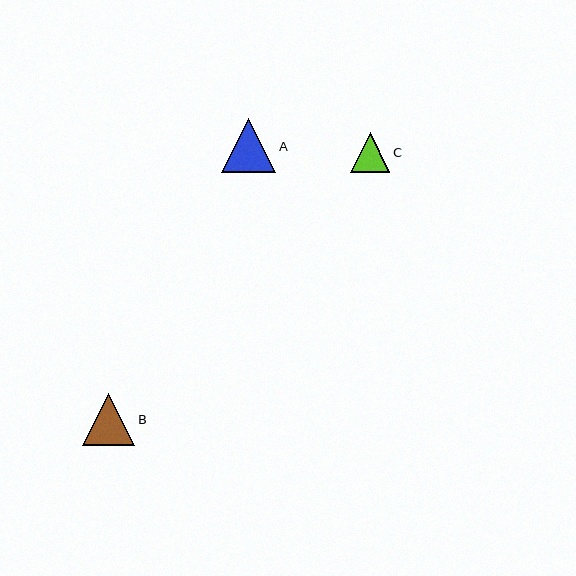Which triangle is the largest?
Triangle A is the largest with a size of approximately 54 pixels.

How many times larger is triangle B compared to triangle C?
Triangle B is approximately 1.3 times the size of triangle C.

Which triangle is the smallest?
Triangle C is the smallest with a size of approximately 39 pixels.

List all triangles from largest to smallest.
From largest to smallest: A, B, C.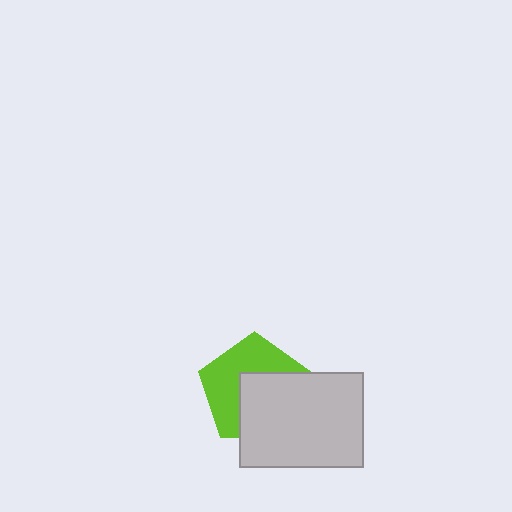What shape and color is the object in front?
The object in front is a light gray rectangle.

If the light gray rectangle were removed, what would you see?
You would see the complete lime pentagon.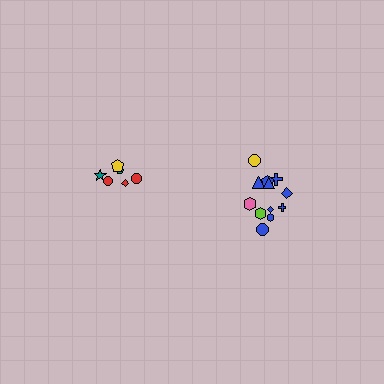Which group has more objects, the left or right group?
The right group.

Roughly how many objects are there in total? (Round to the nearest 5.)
Roughly 20 objects in total.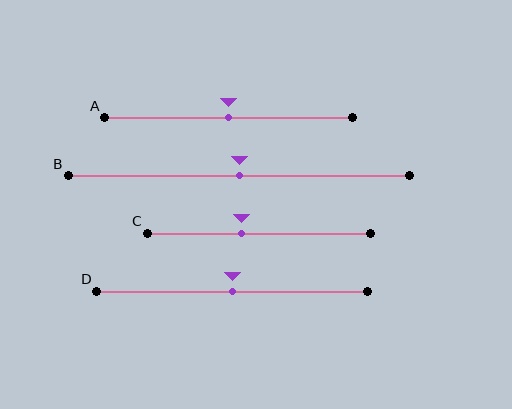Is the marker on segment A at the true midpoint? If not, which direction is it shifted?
Yes, the marker on segment A is at the true midpoint.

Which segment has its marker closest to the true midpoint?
Segment A has its marker closest to the true midpoint.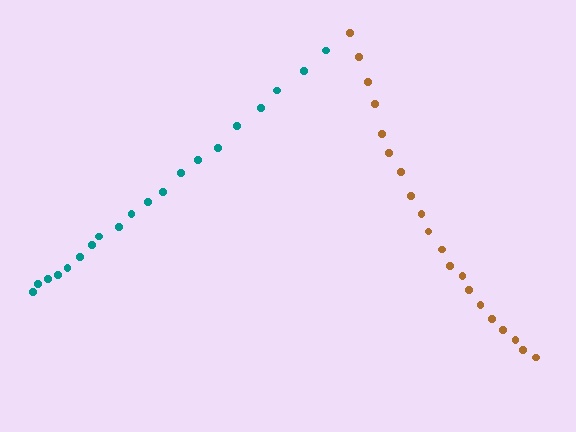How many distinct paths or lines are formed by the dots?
There are 2 distinct paths.